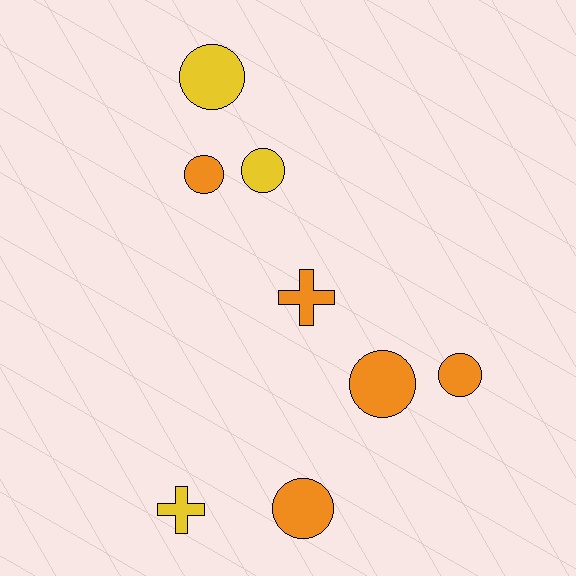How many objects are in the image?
There are 8 objects.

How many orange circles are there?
There are 4 orange circles.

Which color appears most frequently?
Orange, with 5 objects.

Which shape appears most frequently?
Circle, with 6 objects.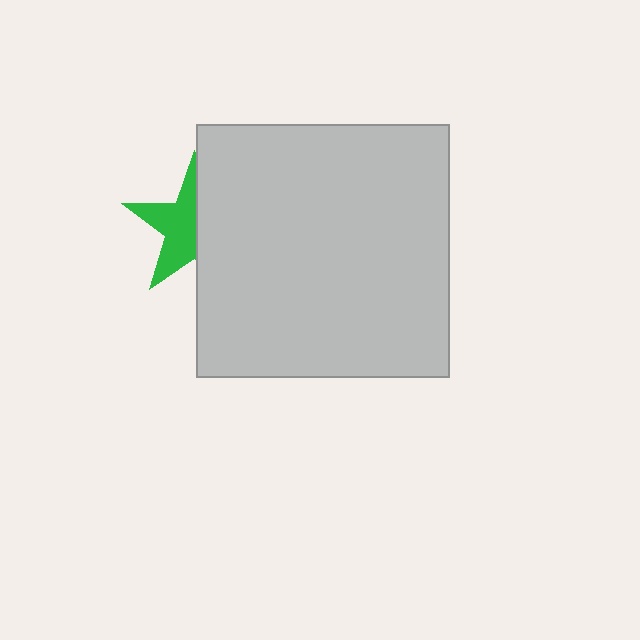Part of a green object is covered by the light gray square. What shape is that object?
It is a star.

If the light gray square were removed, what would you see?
You would see the complete green star.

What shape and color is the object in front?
The object in front is a light gray square.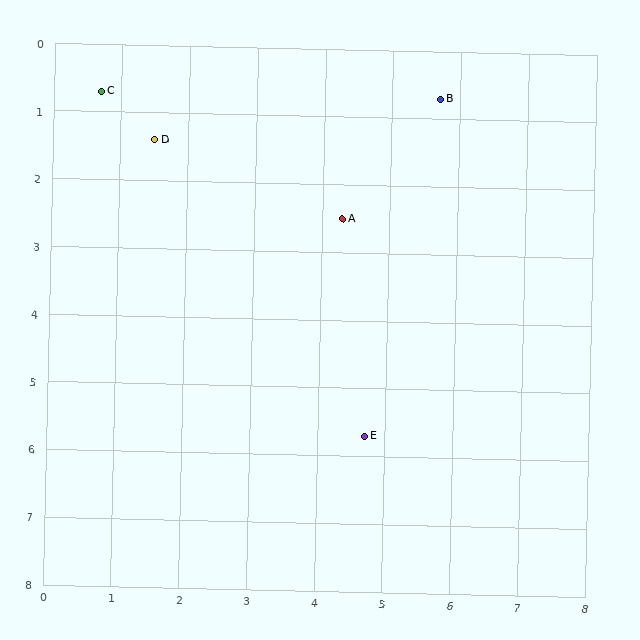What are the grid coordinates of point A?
Point A is at approximately (4.3, 2.5).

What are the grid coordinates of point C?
Point C is at approximately (0.7, 0.7).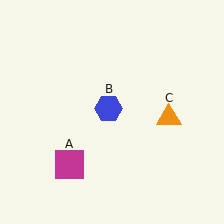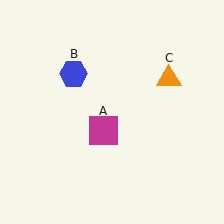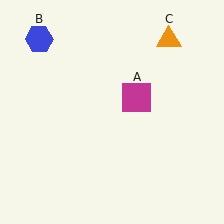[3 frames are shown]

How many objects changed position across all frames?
3 objects changed position: magenta square (object A), blue hexagon (object B), orange triangle (object C).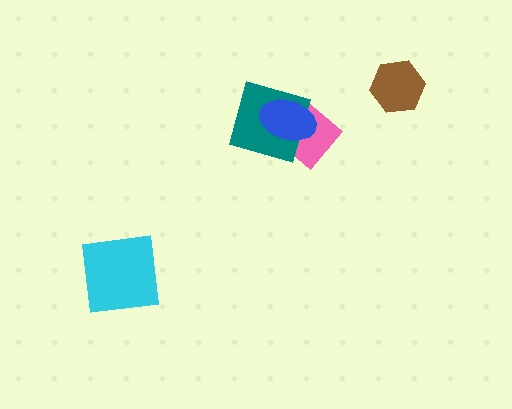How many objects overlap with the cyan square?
0 objects overlap with the cyan square.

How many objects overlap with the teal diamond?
2 objects overlap with the teal diamond.